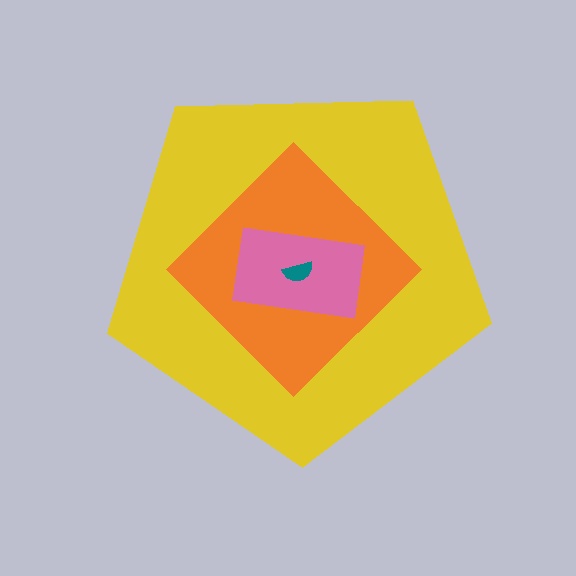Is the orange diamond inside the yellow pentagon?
Yes.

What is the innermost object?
The teal semicircle.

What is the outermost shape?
The yellow pentagon.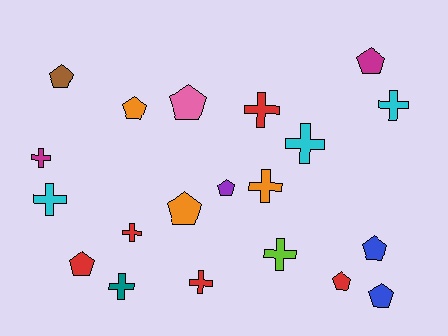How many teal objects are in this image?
There is 1 teal object.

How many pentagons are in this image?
There are 10 pentagons.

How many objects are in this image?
There are 20 objects.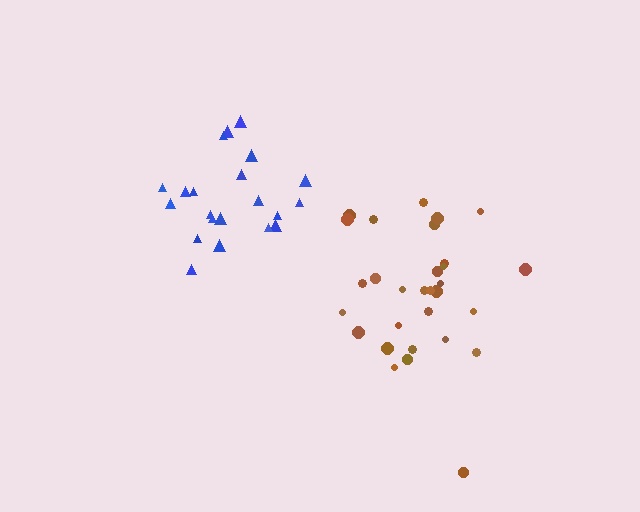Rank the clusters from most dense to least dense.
blue, brown.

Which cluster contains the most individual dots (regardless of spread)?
Brown (30).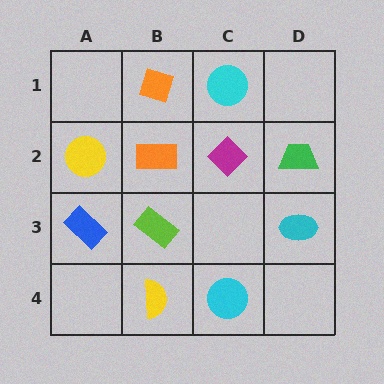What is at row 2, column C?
A magenta diamond.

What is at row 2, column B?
An orange rectangle.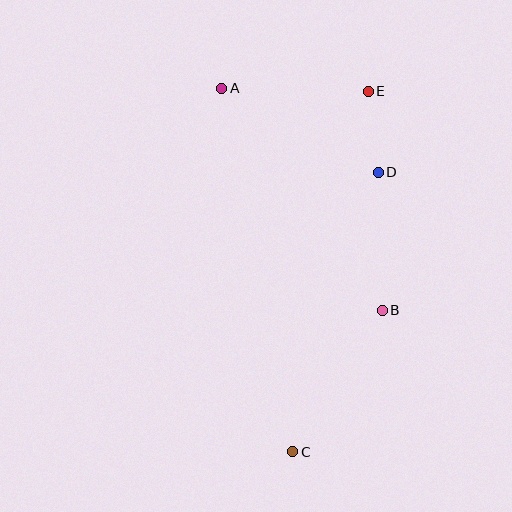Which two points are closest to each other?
Points D and E are closest to each other.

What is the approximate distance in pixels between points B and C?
The distance between B and C is approximately 168 pixels.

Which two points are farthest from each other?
Points A and C are farthest from each other.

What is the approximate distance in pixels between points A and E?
The distance between A and E is approximately 146 pixels.